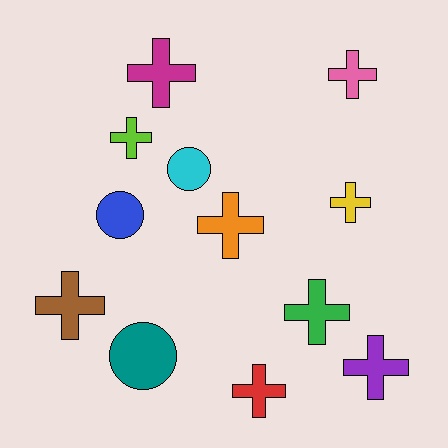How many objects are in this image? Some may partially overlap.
There are 12 objects.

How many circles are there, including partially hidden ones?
There are 3 circles.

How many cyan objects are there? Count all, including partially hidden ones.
There is 1 cyan object.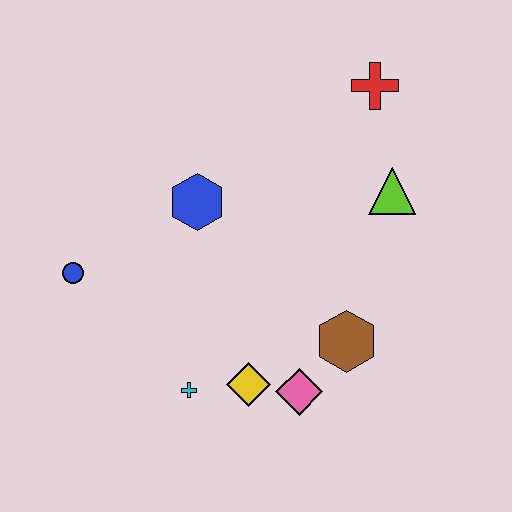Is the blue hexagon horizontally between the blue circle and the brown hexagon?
Yes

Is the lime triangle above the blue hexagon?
Yes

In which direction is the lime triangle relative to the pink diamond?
The lime triangle is above the pink diamond.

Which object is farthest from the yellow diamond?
The red cross is farthest from the yellow diamond.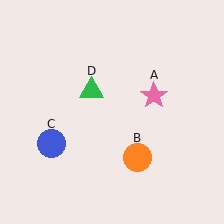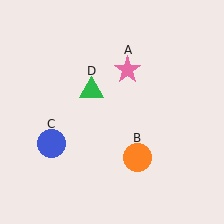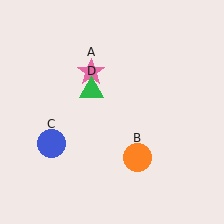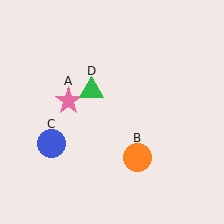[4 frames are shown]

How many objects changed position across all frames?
1 object changed position: pink star (object A).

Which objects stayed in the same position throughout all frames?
Orange circle (object B) and blue circle (object C) and green triangle (object D) remained stationary.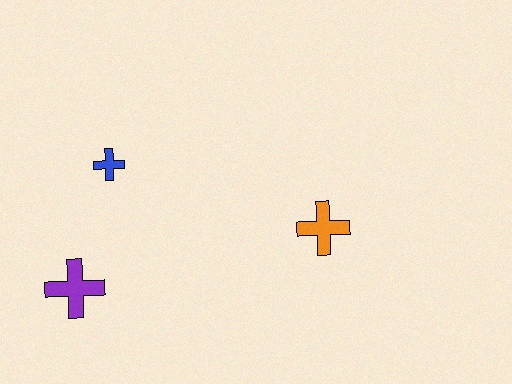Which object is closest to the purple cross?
The blue cross is closest to the purple cross.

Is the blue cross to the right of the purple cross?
Yes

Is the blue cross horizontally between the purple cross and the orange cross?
Yes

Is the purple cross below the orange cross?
Yes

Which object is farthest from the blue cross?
The orange cross is farthest from the blue cross.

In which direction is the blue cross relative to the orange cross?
The blue cross is to the left of the orange cross.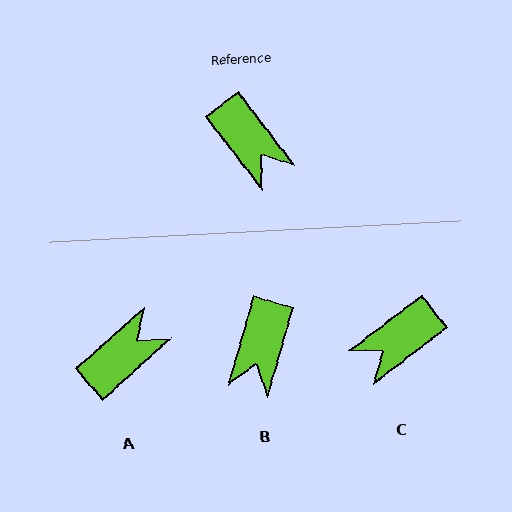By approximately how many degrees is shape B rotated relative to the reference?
Approximately 53 degrees clockwise.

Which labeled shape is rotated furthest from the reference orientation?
A, about 95 degrees away.